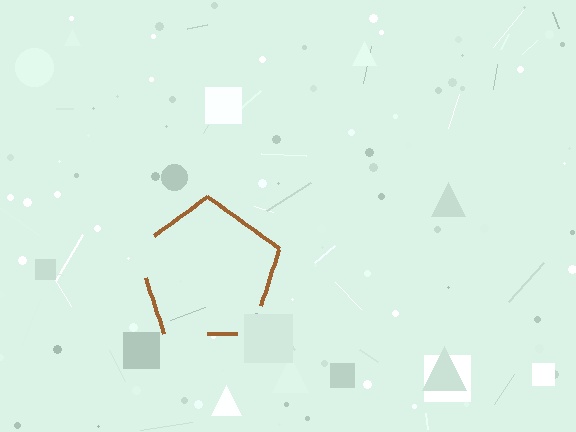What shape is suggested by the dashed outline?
The dashed outline suggests a pentagon.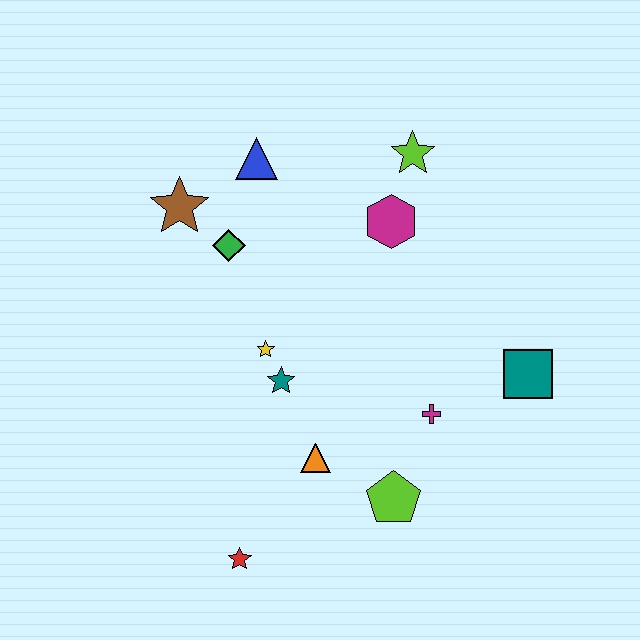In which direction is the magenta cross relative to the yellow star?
The magenta cross is to the right of the yellow star.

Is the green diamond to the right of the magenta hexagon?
No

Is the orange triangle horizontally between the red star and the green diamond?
No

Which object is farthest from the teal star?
The lime star is farthest from the teal star.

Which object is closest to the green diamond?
The brown star is closest to the green diamond.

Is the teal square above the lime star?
No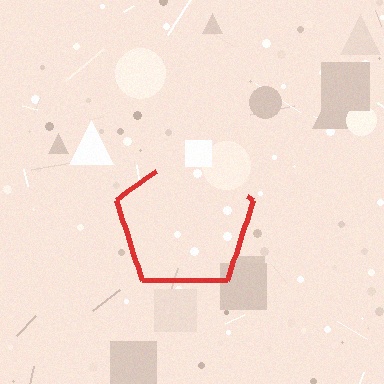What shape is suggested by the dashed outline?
The dashed outline suggests a pentagon.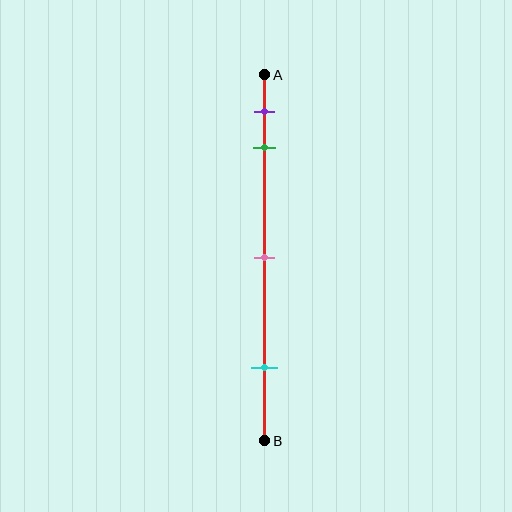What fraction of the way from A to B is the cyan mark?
The cyan mark is approximately 80% (0.8) of the way from A to B.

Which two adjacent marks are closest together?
The purple and green marks are the closest adjacent pair.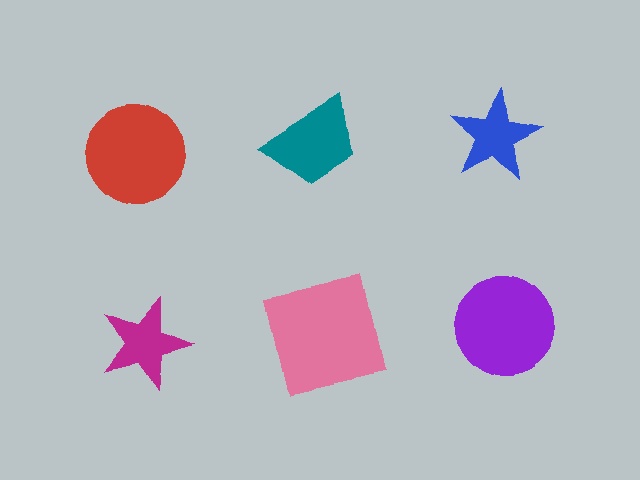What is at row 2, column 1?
A magenta star.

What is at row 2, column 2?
A pink square.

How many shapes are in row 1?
3 shapes.